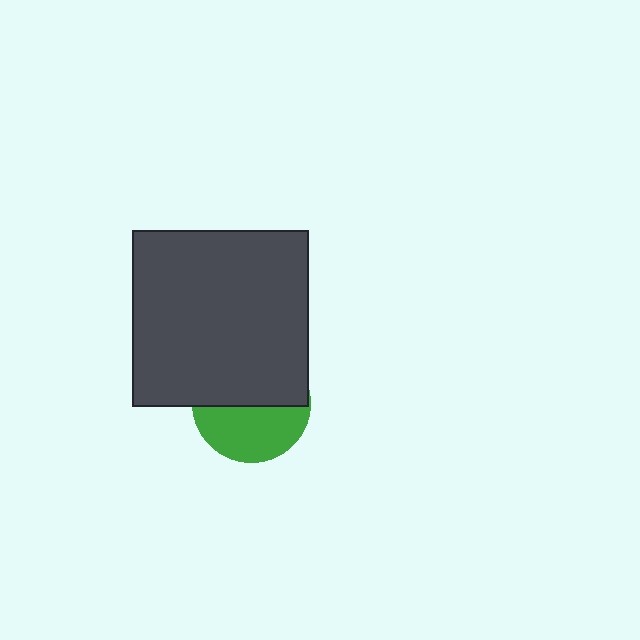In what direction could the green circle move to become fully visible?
The green circle could move down. That would shift it out from behind the dark gray square entirely.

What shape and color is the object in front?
The object in front is a dark gray square.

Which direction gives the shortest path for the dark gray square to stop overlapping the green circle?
Moving up gives the shortest separation.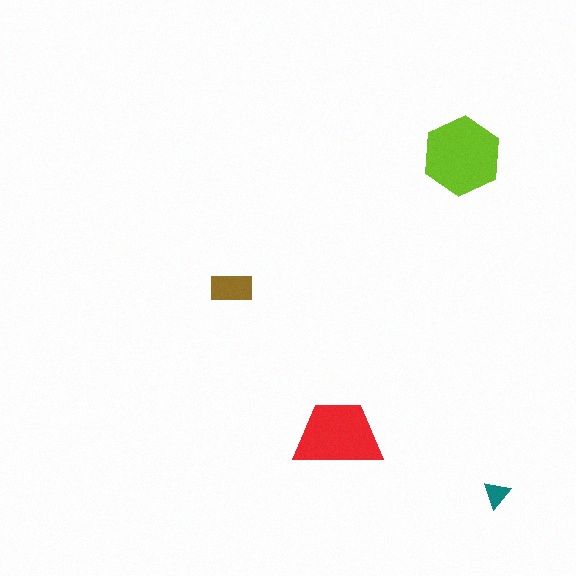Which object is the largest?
The lime hexagon.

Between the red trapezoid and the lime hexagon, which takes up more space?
The lime hexagon.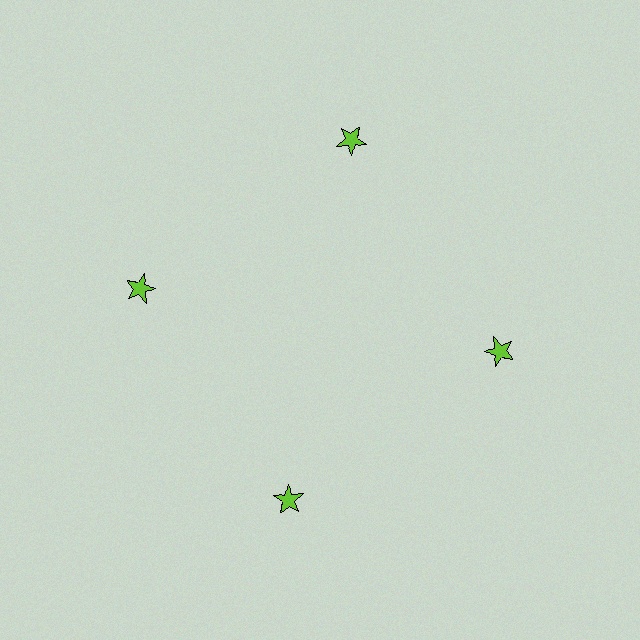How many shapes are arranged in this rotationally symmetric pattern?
There are 4 shapes, arranged in 4 groups of 1.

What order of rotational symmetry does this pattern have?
This pattern has 4-fold rotational symmetry.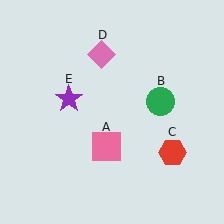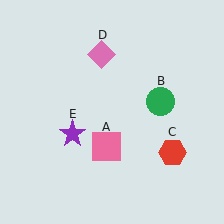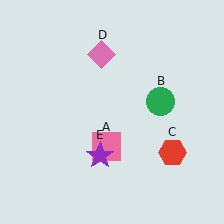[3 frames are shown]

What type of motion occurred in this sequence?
The purple star (object E) rotated counterclockwise around the center of the scene.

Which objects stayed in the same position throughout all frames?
Pink square (object A) and green circle (object B) and red hexagon (object C) and pink diamond (object D) remained stationary.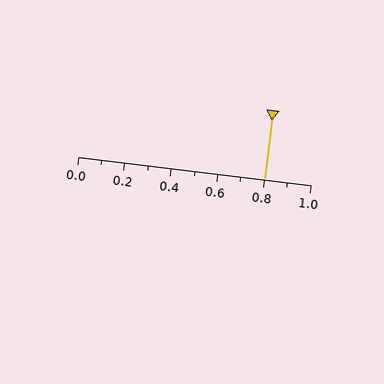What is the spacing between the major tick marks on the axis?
The major ticks are spaced 0.2 apart.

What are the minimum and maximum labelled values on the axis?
The axis runs from 0.0 to 1.0.